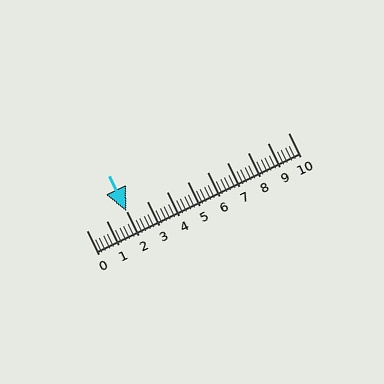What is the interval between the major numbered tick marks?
The major tick marks are spaced 1 units apart.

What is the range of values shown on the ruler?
The ruler shows values from 0 to 10.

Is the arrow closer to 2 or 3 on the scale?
The arrow is closer to 2.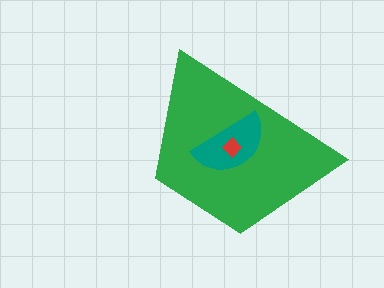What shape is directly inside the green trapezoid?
The teal semicircle.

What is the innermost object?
The red diamond.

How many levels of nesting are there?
3.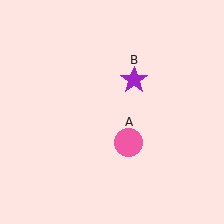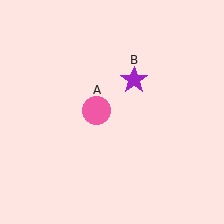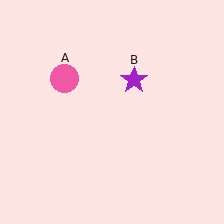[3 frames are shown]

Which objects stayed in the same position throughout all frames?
Purple star (object B) remained stationary.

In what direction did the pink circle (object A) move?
The pink circle (object A) moved up and to the left.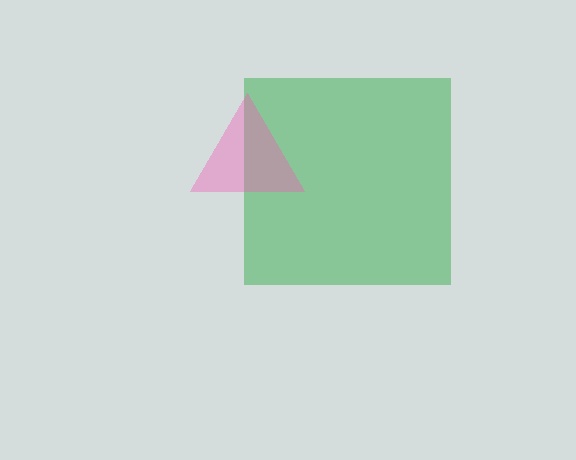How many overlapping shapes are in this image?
There are 2 overlapping shapes in the image.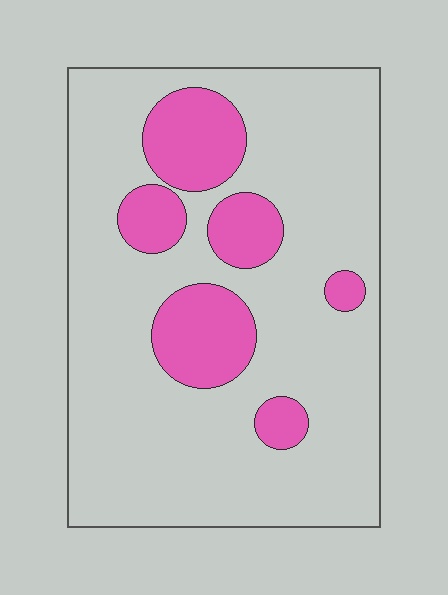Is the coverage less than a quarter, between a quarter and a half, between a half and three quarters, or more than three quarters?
Less than a quarter.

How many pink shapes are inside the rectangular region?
6.